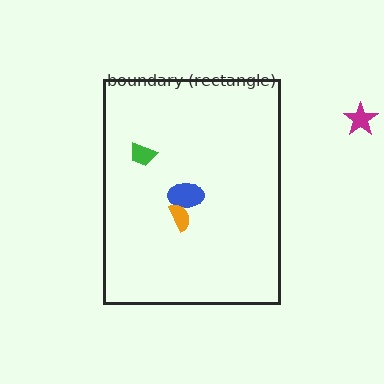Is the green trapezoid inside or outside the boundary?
Inside.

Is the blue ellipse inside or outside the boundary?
Inside.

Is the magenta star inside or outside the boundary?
Outside.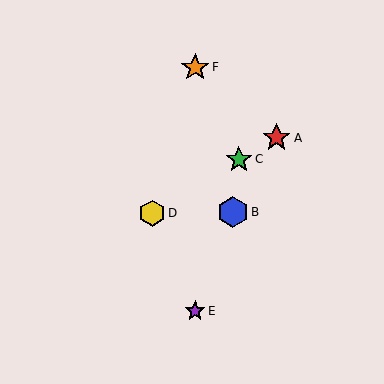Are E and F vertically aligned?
Yes, both are at x≈195.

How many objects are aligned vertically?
2 objects (E, F) are aligned vertically.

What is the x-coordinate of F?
Object F is at x≈195.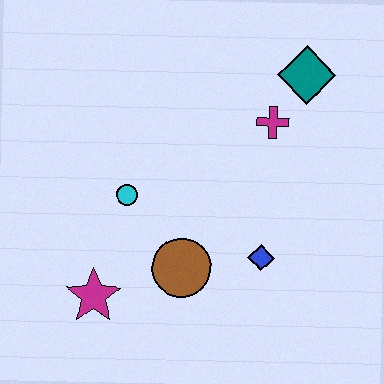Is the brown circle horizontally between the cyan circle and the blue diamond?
Yes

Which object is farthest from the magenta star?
The teal diamond is farthest from the magenta star.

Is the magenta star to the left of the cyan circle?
Yes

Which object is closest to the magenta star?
The brown circle is closest to the magenta star.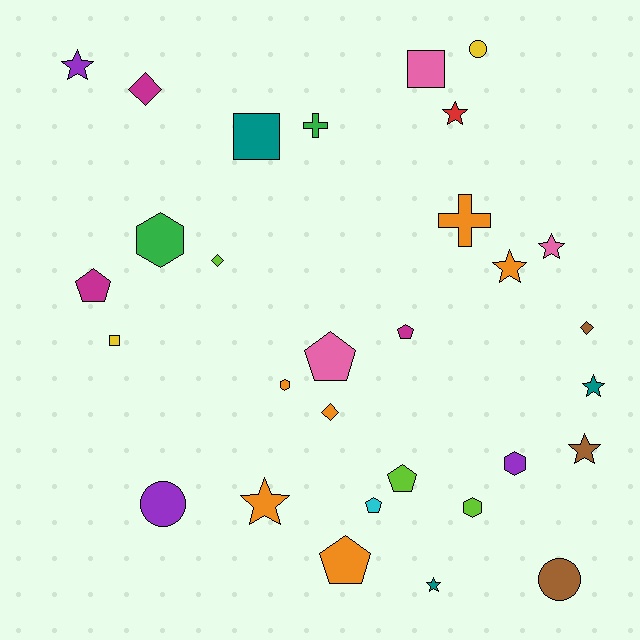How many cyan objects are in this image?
There is 1 cyan object.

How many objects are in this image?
There are 30 objects.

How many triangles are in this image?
There are no triangles.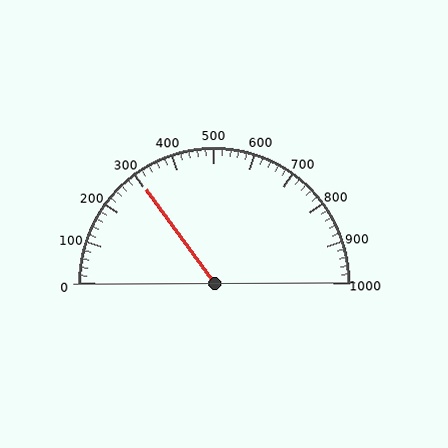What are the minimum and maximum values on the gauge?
The gauge ranges from 0 to 1000.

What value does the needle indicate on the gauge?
The needle indicates approximately 300.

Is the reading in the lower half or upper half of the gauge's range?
The reading is in the lower half of the range (0 to 1000).